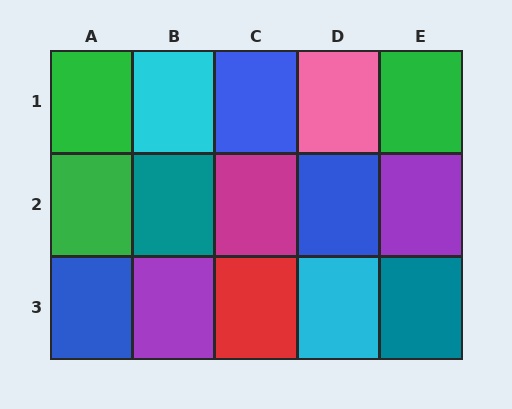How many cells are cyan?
2 cells are cyan.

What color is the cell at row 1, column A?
Green.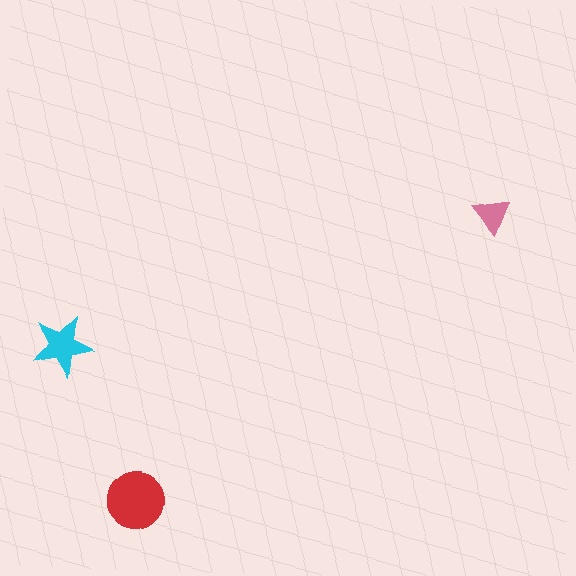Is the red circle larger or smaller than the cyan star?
Larger.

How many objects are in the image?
There are 3 objects in the image.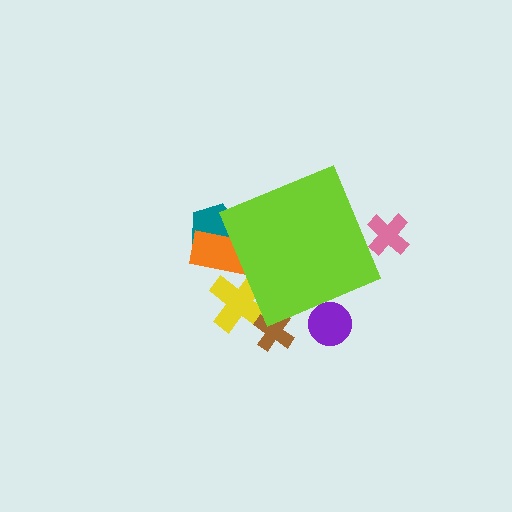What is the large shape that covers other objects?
A lime diamond.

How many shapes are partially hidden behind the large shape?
6 shapes are partially hidden.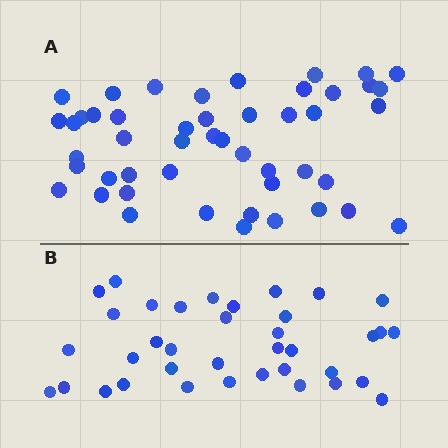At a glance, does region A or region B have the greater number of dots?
Region A (the top region) has more dots.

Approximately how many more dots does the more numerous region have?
Region A has roughly 12 or so more dots than region B.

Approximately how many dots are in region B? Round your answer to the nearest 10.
About 40 dots. (The exact count is 37, which rounds to 40.)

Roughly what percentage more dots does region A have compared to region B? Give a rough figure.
About 30% more.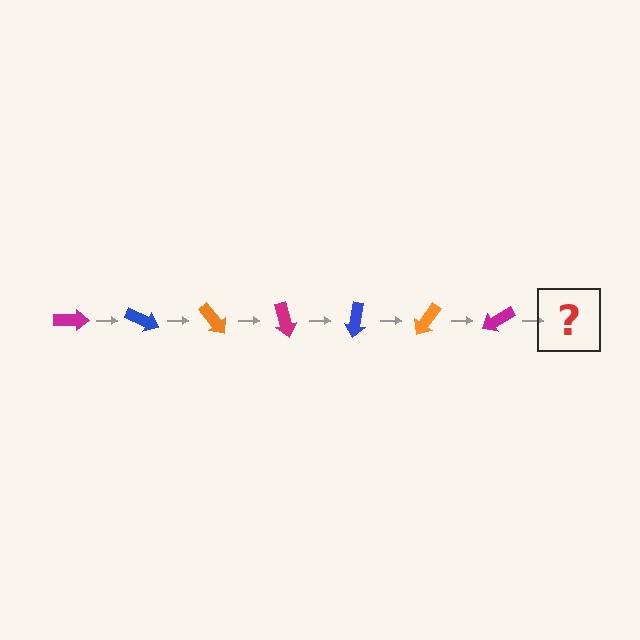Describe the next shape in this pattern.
It should be a blue arrow, rotated 175 degrees from the start.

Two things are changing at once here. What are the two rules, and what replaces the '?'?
The two rules are that it rotates 25 degrees each step and the color cycles through magenta, blue, and orange. The '?' should be a blue arrow, rotated 175 degrees from the start.